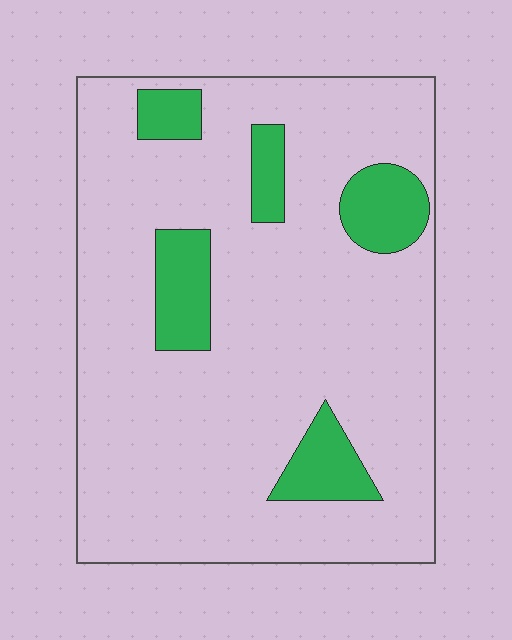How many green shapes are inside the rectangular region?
5.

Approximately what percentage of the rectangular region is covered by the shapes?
Approximately 15%.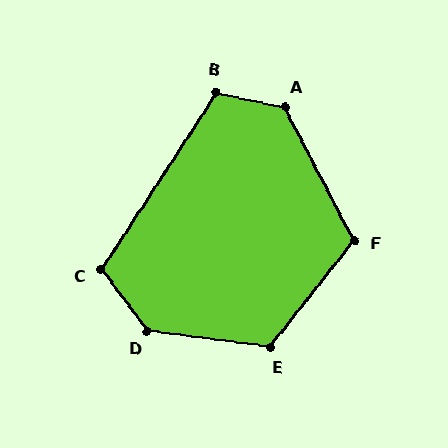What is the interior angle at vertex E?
Approximately 121 degrees (obtuse).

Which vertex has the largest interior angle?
D, at approximately 135 degrees.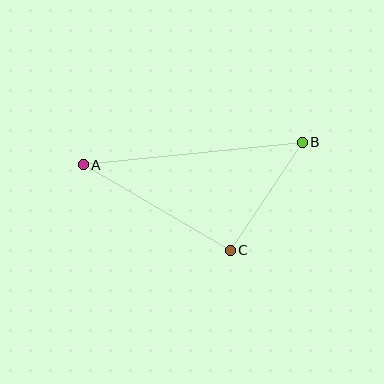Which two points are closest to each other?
Points B and C are closest to each other.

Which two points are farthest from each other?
Points A and B are farthest from each other.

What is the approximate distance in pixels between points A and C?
The distance between A and C is approximately 170 pixels.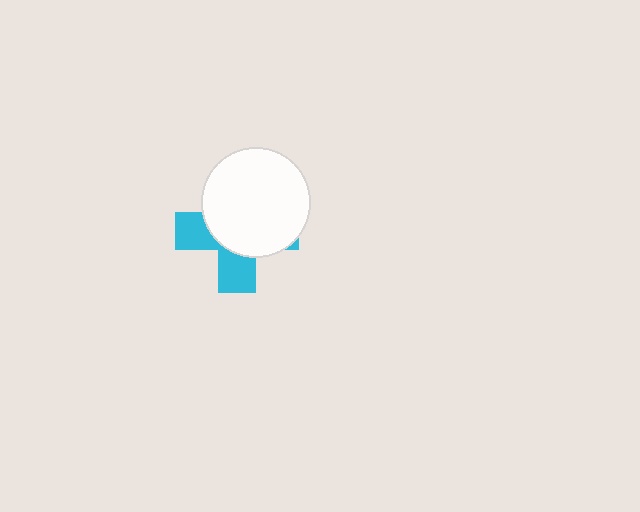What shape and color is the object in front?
The object in front is a white circle.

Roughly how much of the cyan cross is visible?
A small part of it is visible (roughly 37%).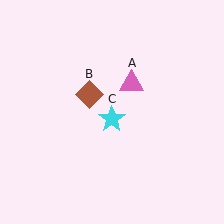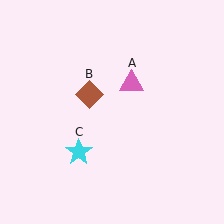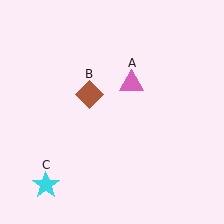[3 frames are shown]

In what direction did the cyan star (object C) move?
The cyan star (object C) moved down and to the left.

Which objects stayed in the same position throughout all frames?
Pink triangle (object A) and brown diamond (object B) remained stationary.